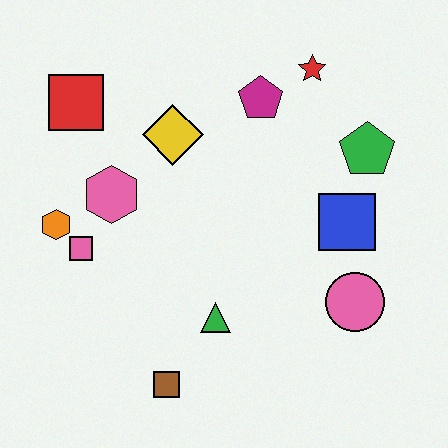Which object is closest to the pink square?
The orange hexagon is closest to the pink square.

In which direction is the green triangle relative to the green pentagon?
The green triangle is below the green pentagon.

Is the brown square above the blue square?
No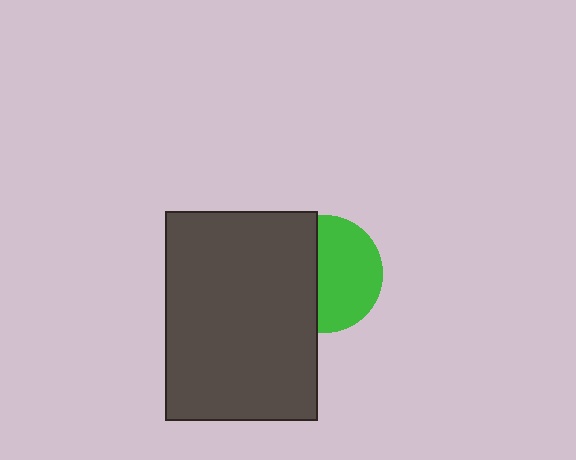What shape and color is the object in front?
The object in front is a dark gray rectangle.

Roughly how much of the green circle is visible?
About half of it is visible (roughly 58%).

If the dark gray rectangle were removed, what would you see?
You would see the complete green circle.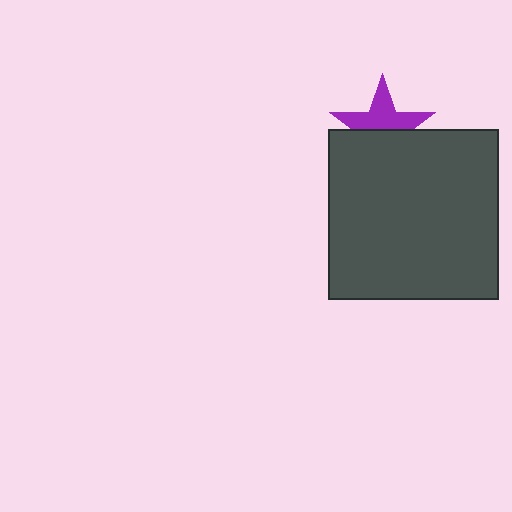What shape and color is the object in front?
The object in front is a dark gray square.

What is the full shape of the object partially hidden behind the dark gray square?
The partially hidden object is a purple star.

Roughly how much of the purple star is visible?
About half of it is visible (roughly 55%).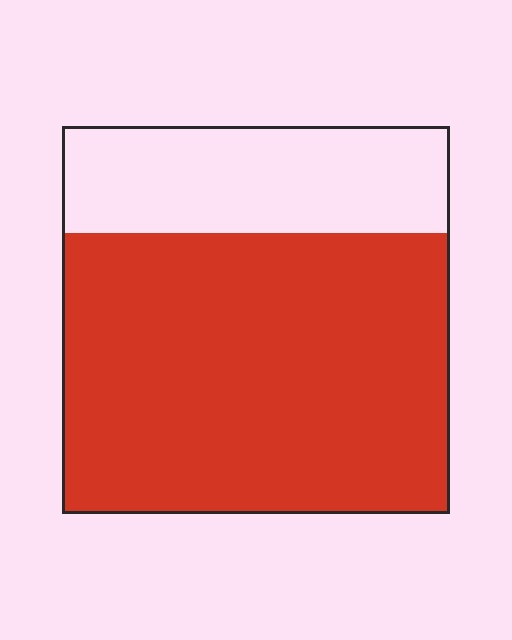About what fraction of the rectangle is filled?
About three quarters (3/4).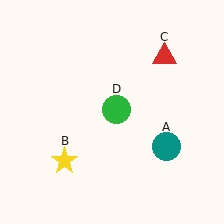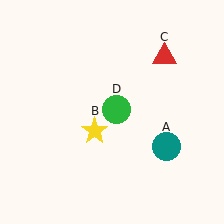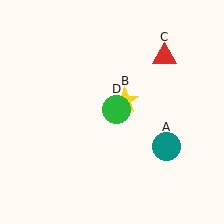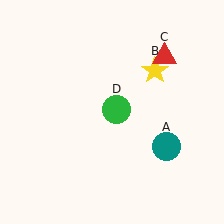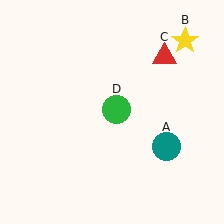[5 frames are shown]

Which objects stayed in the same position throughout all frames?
Teal circle (object A) and red triangle (object C) and green circle (object D) remained stationary.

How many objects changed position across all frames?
1 object changed position: yellow star (object B).